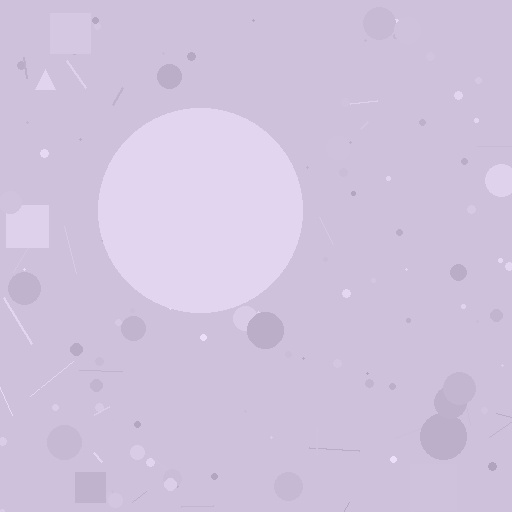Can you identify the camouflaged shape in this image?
The camouflaged shape is a circle.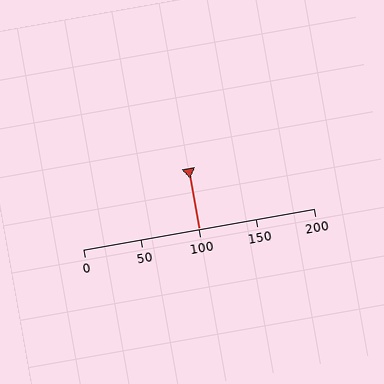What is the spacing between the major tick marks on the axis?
The major ticks are spaced 50 apart.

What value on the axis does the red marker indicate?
The marker indicates approximately 100.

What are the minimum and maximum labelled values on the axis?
The axis runs from 0 to 200.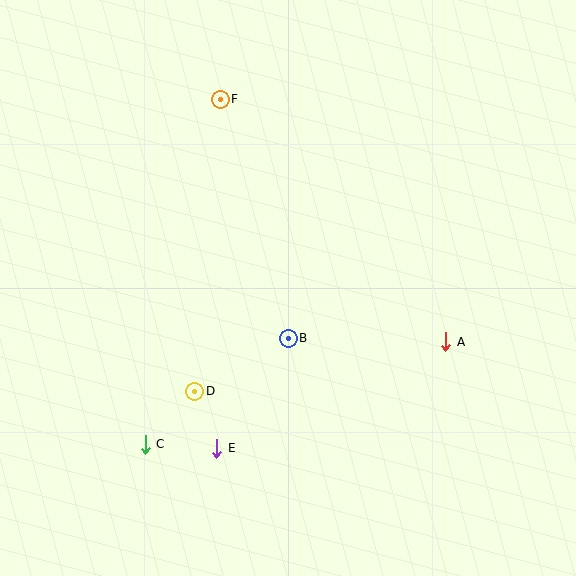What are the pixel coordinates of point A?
Point A is at (446, 342).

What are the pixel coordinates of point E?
Point E is at (217, 448).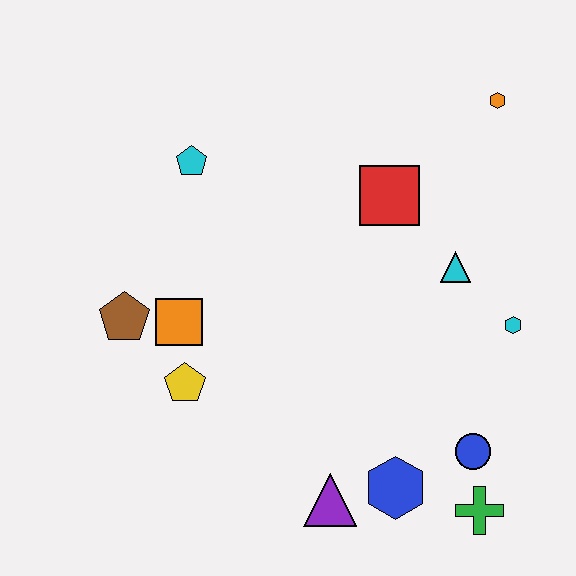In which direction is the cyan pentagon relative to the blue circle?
The cyan pentagon is above the blue circle.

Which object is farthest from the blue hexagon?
The orange hexagon is farthest from the blue hexagon.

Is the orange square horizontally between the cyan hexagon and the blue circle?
No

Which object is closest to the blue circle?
The green cross is closest to the blue circle.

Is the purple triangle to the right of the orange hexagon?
No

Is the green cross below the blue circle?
Yes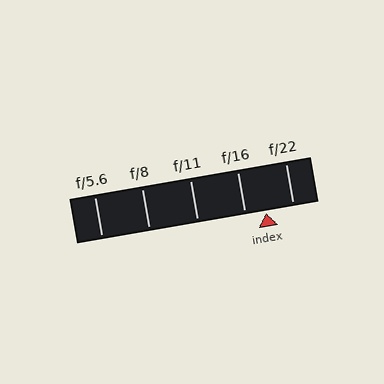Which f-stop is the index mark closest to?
The index mark is closest to f/16.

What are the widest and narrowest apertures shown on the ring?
The widest aperture shown is f/5.6 and the narrowest is f/22.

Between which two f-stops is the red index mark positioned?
The index mark is between f/16 and f/22.